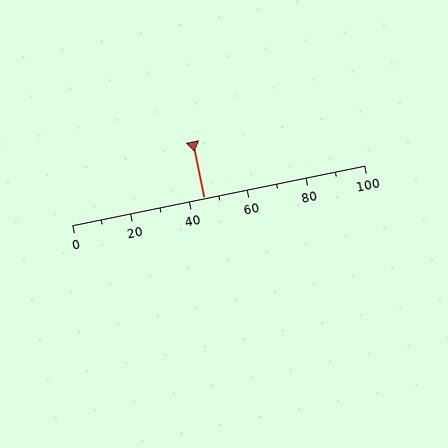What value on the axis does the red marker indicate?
The marker indicates approximately 45.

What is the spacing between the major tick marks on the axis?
The major ticks are spaced 20 apart.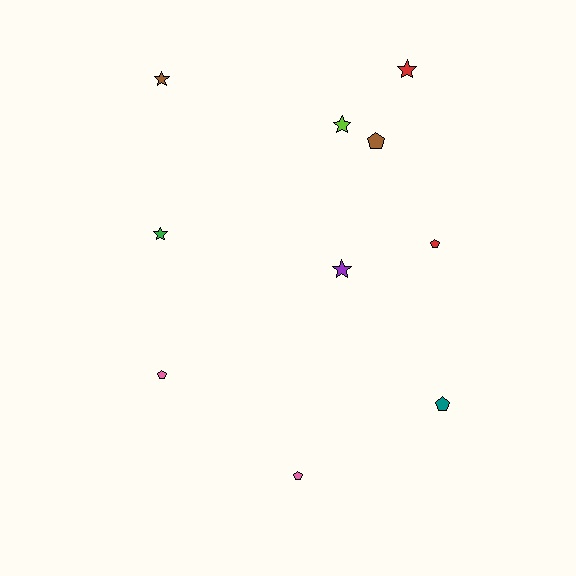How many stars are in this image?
There are 5 stars.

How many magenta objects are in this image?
There are no magenta objects.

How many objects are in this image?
There are 10 objects.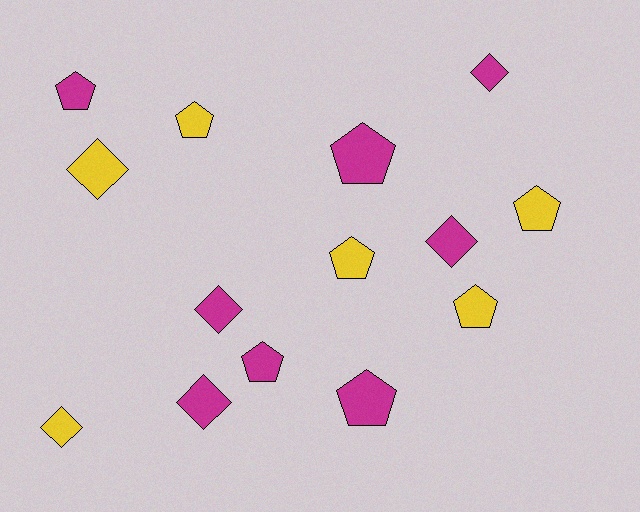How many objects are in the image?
There are 14 objects.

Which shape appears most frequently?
Pentagon, with 8 objects.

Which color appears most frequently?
Magenta, with 8 objects.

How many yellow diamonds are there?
There are 2 yellow diamonds.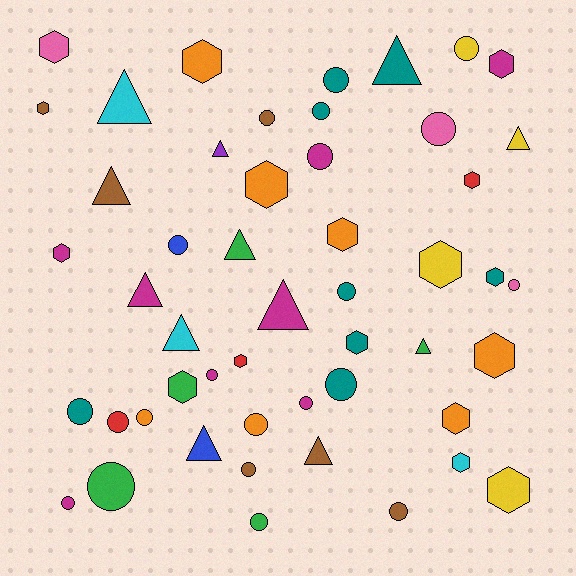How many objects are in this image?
There are 50 objects.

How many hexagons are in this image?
There are 17 hexagons.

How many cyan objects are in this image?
There are 3 cyan objects.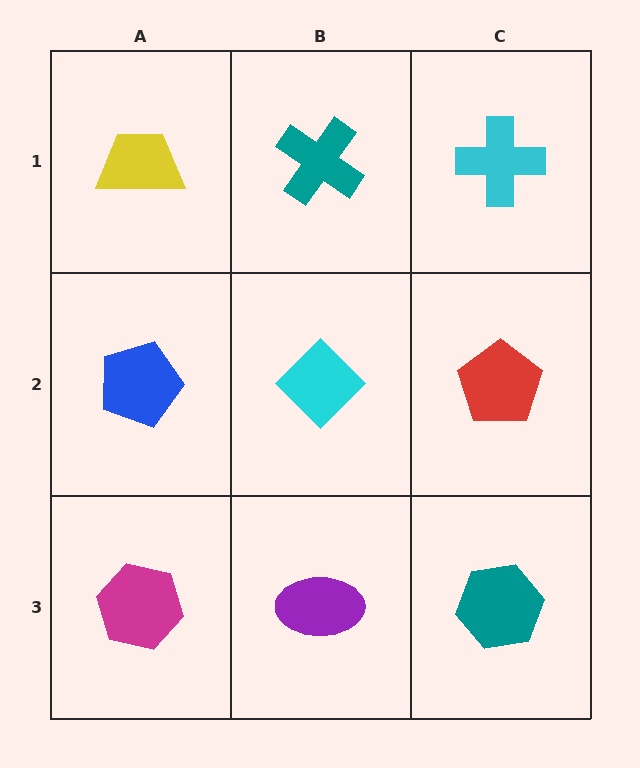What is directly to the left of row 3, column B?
A magenta hexagon.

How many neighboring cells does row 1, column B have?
3.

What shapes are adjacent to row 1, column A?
A blue pentagon (row 2, column A), a teal cross (row 1, column B).